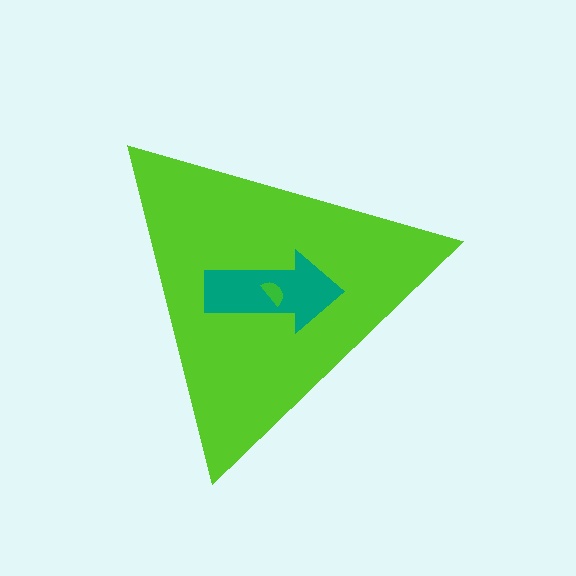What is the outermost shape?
The lime triangle.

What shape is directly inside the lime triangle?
The teal arrow.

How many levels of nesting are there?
3.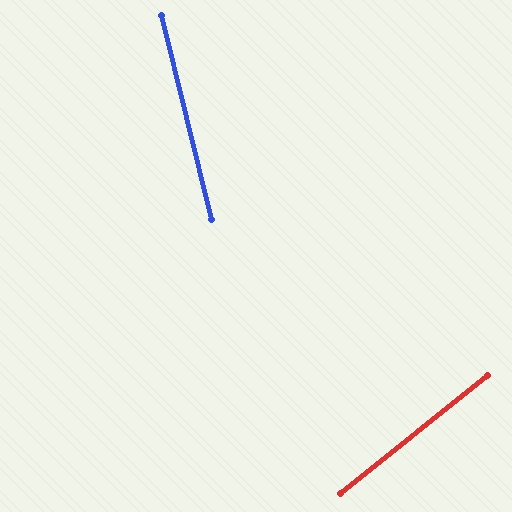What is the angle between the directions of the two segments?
Approximately 65 degrees.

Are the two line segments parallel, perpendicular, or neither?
Neither parallel nor perpendicular — they differ by about 65°.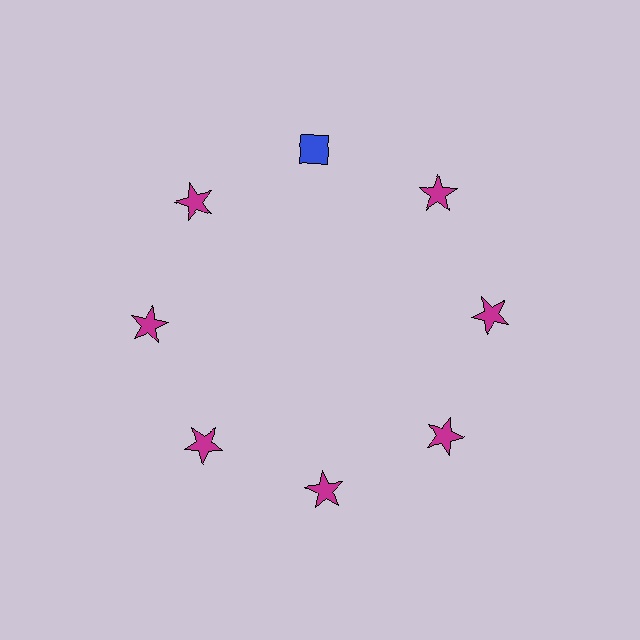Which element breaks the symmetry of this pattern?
The blue diamond at roughly the 12 o'clock position breaks the symmetry. All other shapes are magenta stars.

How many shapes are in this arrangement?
There are 8 shapes arranged in a ring pattern.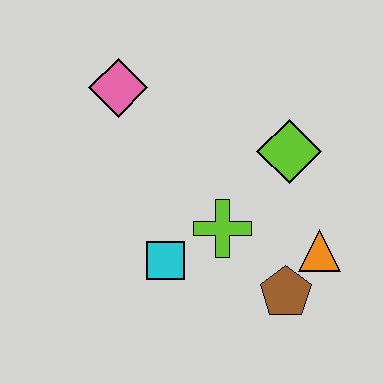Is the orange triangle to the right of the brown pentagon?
Yes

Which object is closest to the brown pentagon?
The orange triangle is closest to the brown pentagon.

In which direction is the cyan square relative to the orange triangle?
The cyan square is to the left of the orange triangle.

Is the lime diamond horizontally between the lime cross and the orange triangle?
Yes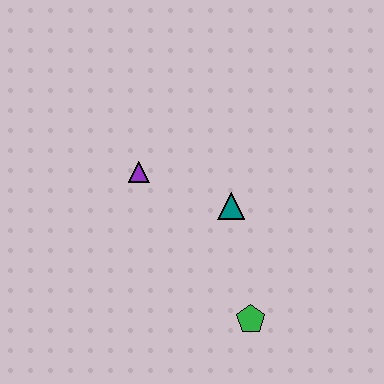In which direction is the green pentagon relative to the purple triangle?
The green pentagon is below the purple triangle.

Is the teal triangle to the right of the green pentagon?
No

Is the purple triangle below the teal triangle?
No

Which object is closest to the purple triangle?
The teal triangle is closest to the purple triangle.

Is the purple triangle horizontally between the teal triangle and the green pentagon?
No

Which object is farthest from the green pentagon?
The purple triangle is farthest from the green pentagon.